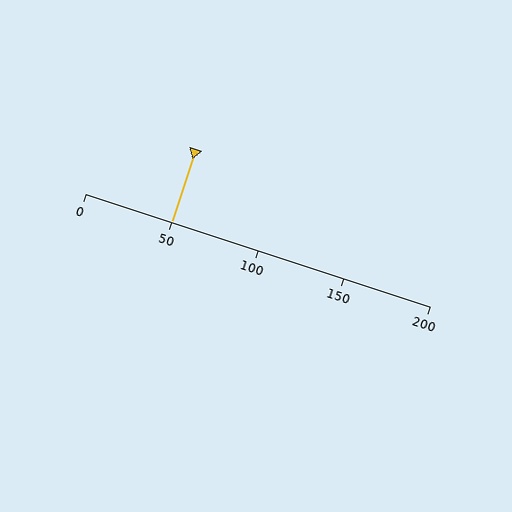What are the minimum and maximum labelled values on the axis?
The axis runs from 0 to 200.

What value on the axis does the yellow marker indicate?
The marker indicates approximately 50.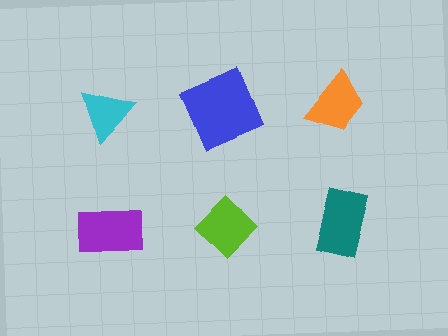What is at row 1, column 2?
A blue square.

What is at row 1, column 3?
An orange trapezoid.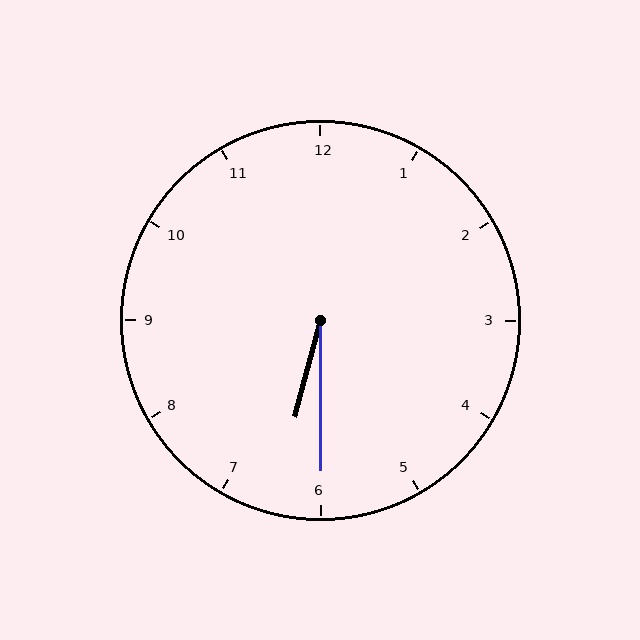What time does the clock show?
6:30.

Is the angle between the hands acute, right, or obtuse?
It is acute.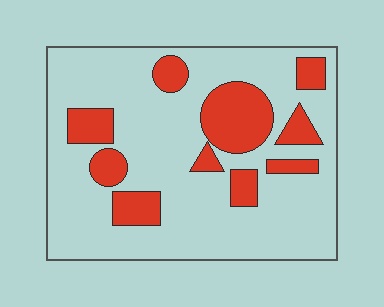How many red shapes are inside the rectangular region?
10.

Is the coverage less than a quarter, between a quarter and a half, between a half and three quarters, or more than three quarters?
Less than a quarter.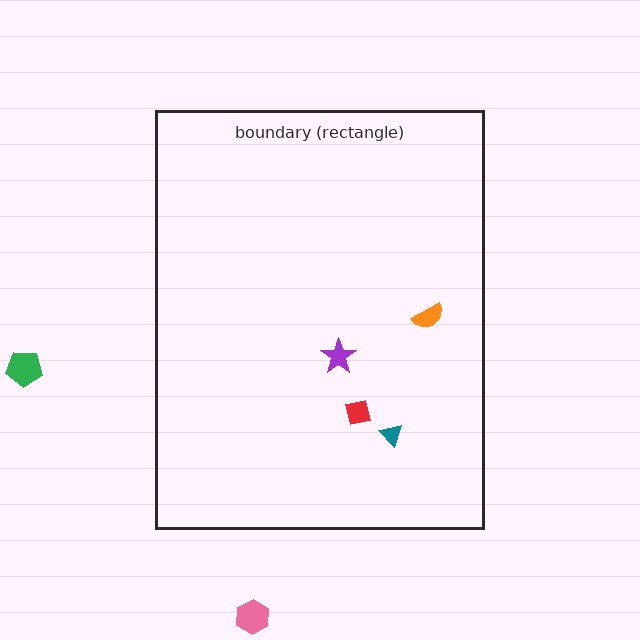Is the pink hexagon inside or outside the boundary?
Outside.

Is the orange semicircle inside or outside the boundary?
Inside.